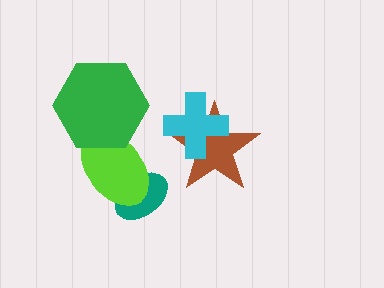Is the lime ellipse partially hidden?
Yes, it is partially covered by another shape.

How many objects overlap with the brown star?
1 object overlaps with the brown star.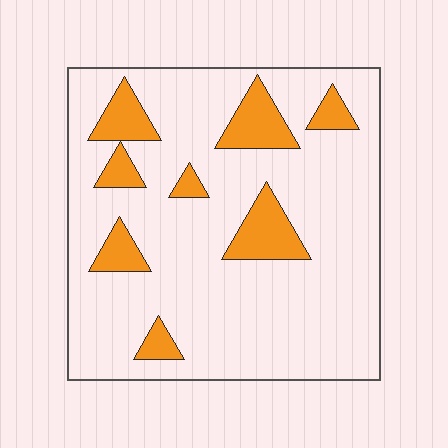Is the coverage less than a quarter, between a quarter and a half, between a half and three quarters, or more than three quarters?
Less than a quarter.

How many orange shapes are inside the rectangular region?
8.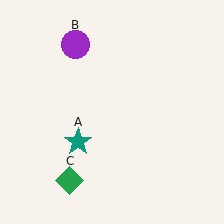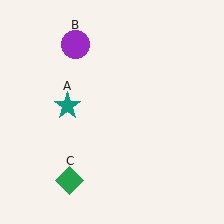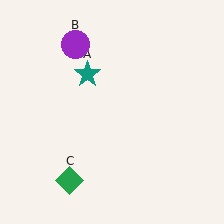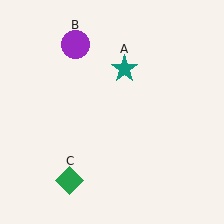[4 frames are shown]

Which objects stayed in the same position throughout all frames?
Purple circle (object B) and green diamond (object C) remained stationary.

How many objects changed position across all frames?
1 object changed position: teal star (object A).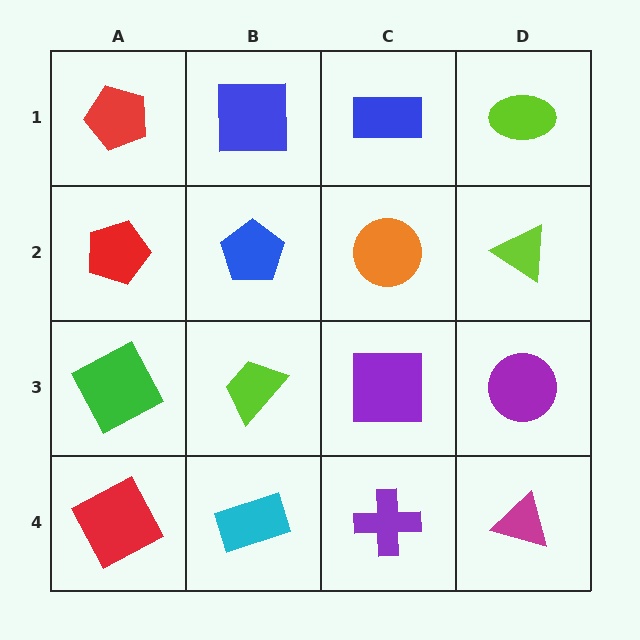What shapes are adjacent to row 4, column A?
A green square (row 3, column A), a cyan rectangle (row 4, column B).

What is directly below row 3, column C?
A purple cross.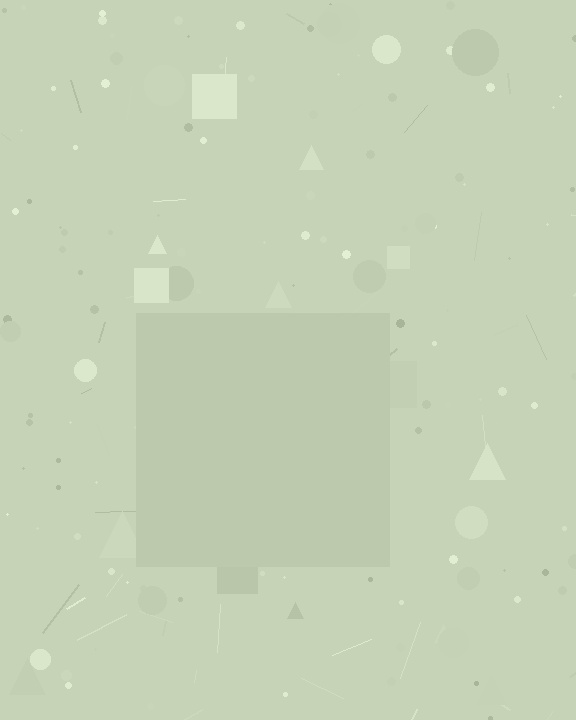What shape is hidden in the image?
A square is hidden in the image.